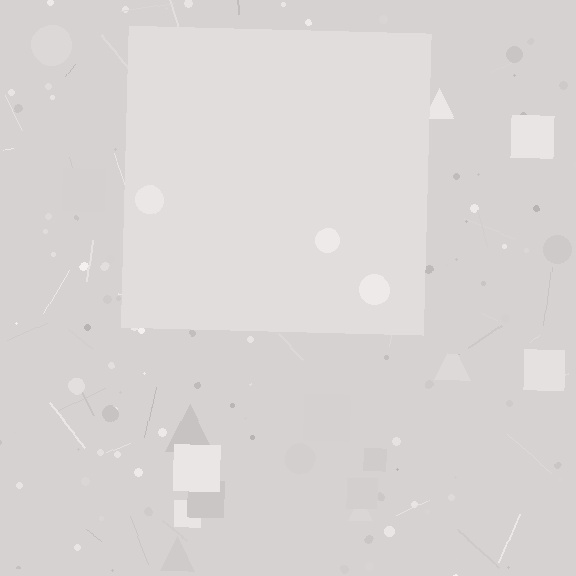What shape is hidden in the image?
A square is hidden in the image.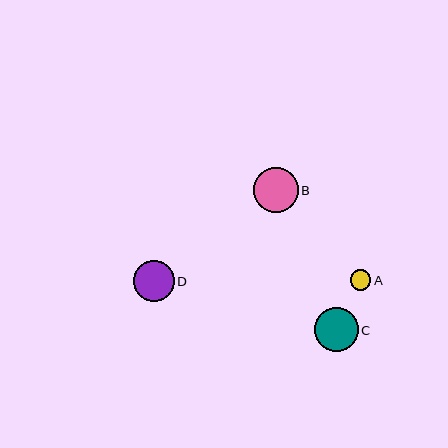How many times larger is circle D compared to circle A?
Circle D is approximately 2.0 times the size of circle A.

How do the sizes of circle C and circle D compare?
Circle C and circle D are approximately the same size.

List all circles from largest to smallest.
From largest to smallest: B, C, D, A.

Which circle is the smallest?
Circle A is the smallest with a size of approximately 21 pixels.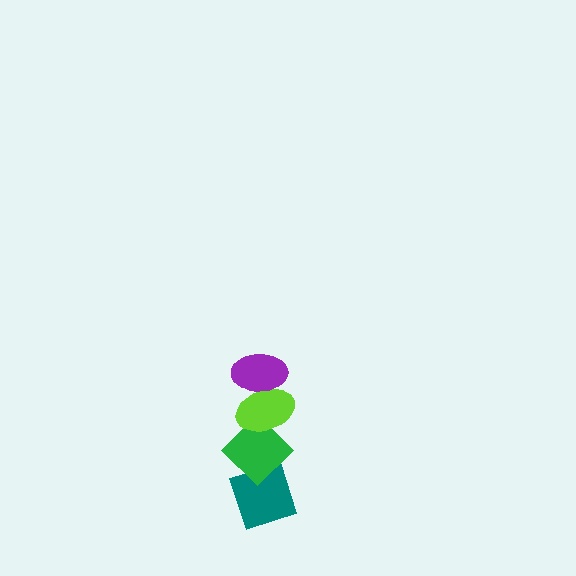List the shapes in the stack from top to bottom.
From top to bottom: the purple ellipse, the lime ellipse, the green diamond, the teal diamond.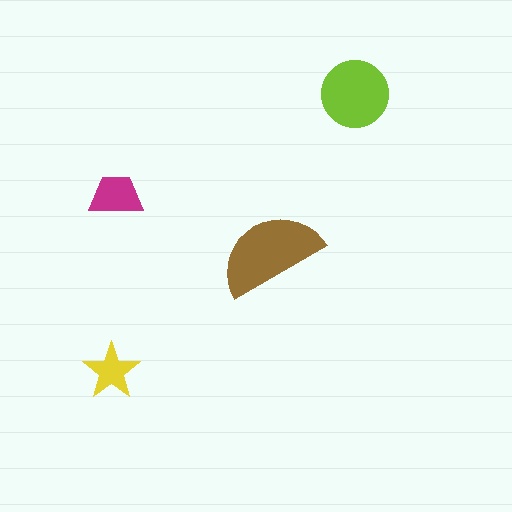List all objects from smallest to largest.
The yellow star, the magenta trapezoid, the lime circle, the brown semicircle.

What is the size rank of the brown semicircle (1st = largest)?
1st.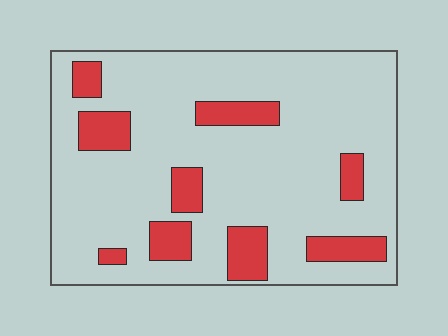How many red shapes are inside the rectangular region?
9.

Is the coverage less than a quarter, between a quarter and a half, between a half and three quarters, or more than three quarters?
Less than a quarter.